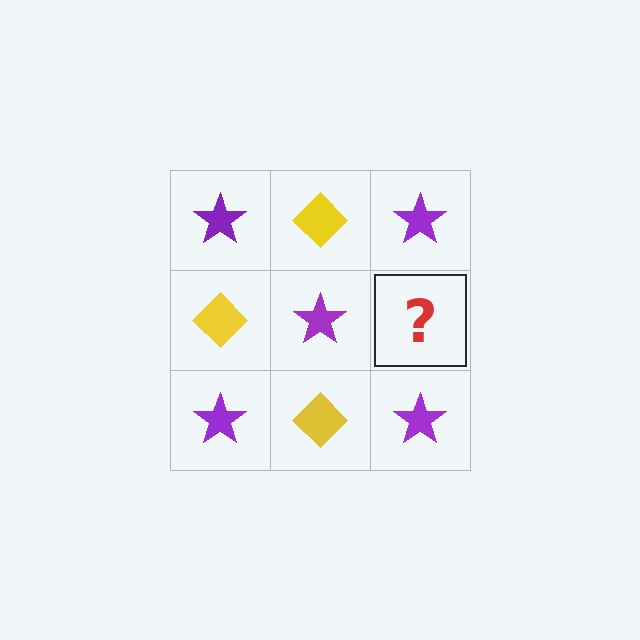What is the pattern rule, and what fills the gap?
The rule is that it alternates purple star and yellow diamond in a checkerboard pattern. The gap should be filled with a yellow diamond.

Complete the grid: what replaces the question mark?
The question mark should be replaced with a yellow diamond.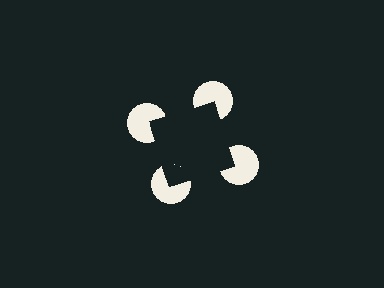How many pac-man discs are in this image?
There are 4 — one at each vertex of the illusory square.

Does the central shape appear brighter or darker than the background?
It typically appears slightly darker than the background, even though no actual brightness change is drawn.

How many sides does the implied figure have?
4 sides.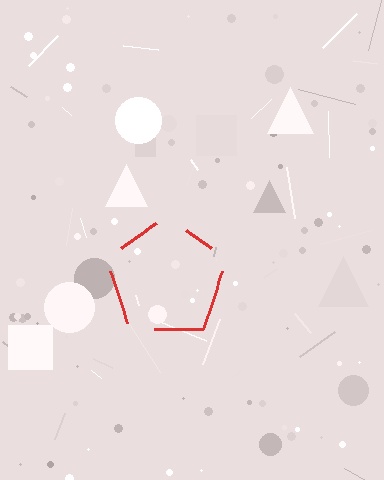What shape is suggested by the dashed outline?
The dashed outline suggests a pentagon.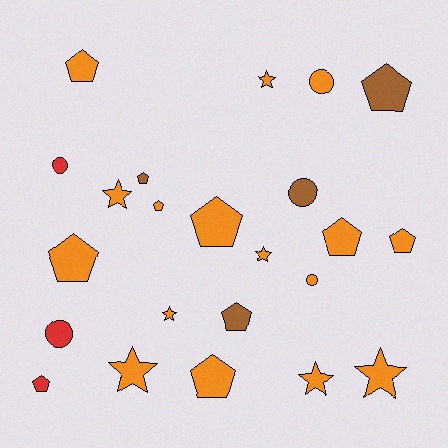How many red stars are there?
There are no red stars.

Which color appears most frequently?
Orange, with 16 objects.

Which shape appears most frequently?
Pentagon, with 11 objects.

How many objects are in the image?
There are 23 objects.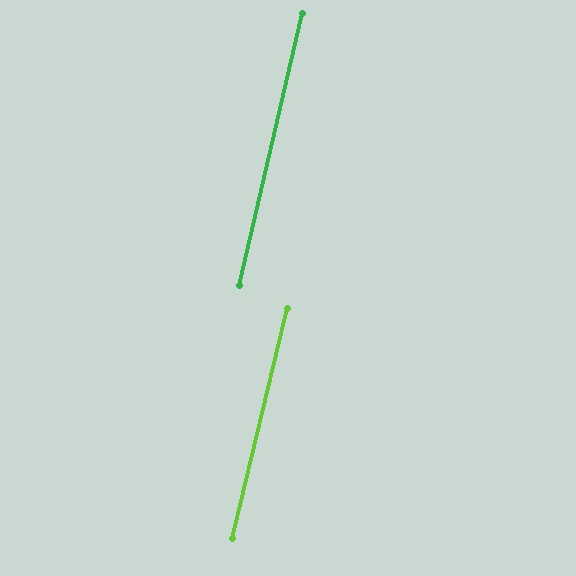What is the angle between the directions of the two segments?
Approximately 1 degree.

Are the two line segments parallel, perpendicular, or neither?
Parallel — their directions differ by only 0.6°.